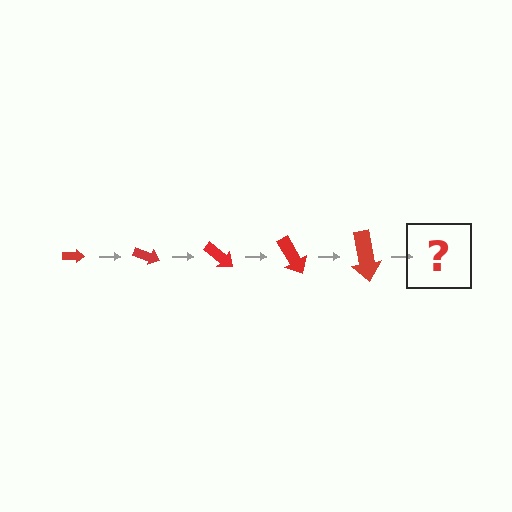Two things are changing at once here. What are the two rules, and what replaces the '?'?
The two rules are that the arrow grows larger each step and it rotates 20 degrees each step. The '?' should be an arrow, larger than the previous one and rotated 100 degrees from the start.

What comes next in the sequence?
The next element should be an arrow, larger than the previous one and rotated 100 degrees from the start.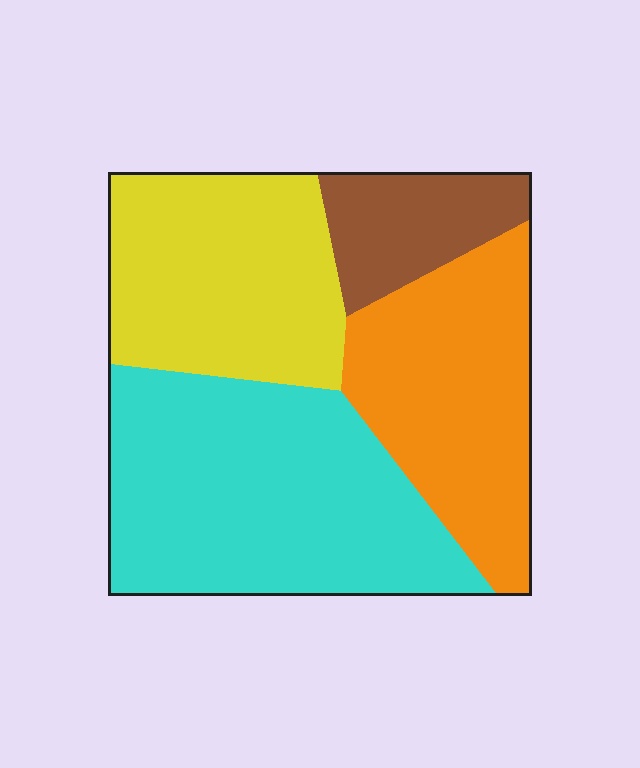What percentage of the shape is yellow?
Yellow takes up between a sixth and a third of the shape.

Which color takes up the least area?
Brown, at roughly 10%.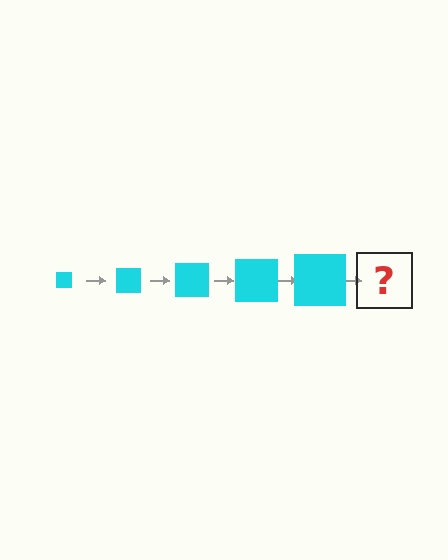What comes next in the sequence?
The next element should be a cyan square, larger than the previous one.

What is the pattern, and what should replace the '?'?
The pattern is that the square gets progressively larger each step. The '?' should be a cyan square, larger than the previous one.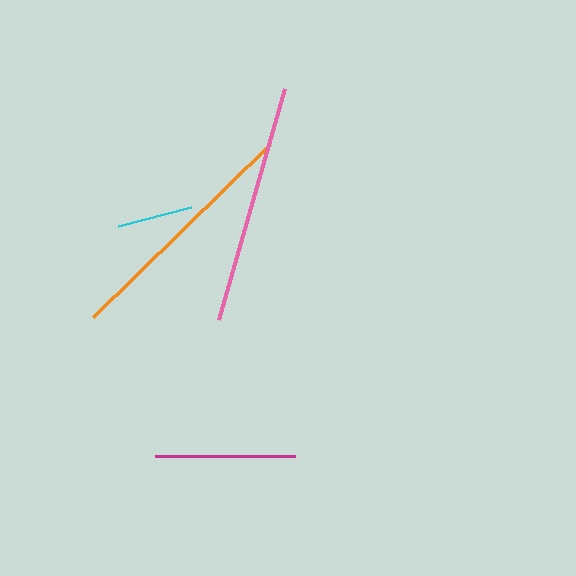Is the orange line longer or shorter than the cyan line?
The orange line is longer than the cyan line.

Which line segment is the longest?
The orange line is the longest at approximately 248 pixels.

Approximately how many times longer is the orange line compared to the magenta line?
The orange line is approximately 1.8 times the length of the magenta line.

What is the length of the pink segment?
The pink segment is approximately 240 pixels long.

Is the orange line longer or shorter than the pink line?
The orange line is longer than the pink line.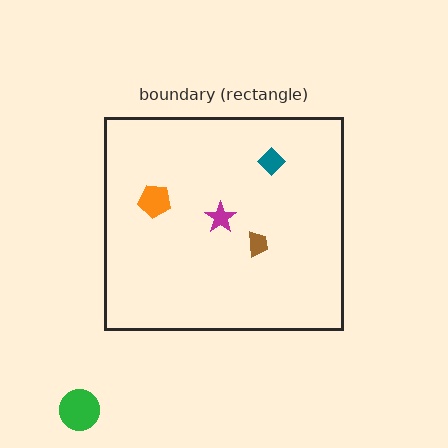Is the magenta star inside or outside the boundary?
Inside.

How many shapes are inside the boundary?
4 inside, 1 outside.